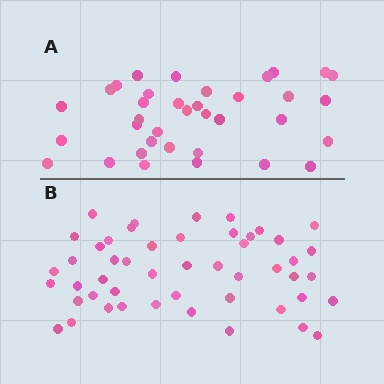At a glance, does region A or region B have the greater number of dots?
Region B (the bottom region) has more dots.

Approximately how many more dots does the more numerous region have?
Region B has approximately 15 more dots than region A.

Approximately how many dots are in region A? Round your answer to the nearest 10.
About 40 dots. (The exact count is 36, which rounds to 40.)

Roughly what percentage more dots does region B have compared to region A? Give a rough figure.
About 35% more.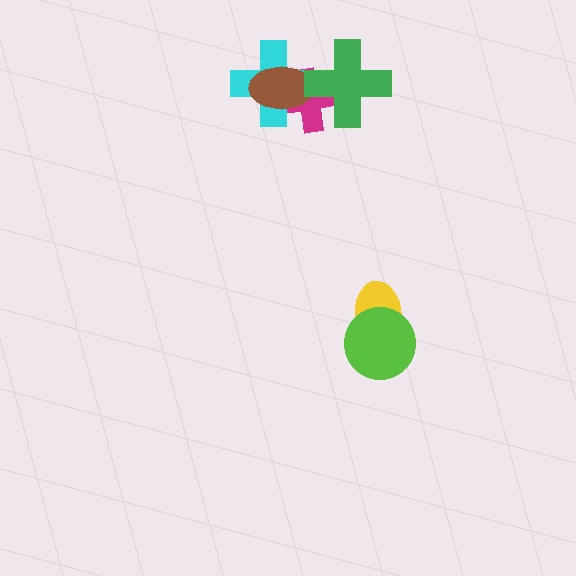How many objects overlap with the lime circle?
1 object overlaps with the lime circle.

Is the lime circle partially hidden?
No, no other shape covers it.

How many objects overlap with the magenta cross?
3 objects overlap with the magenta cross.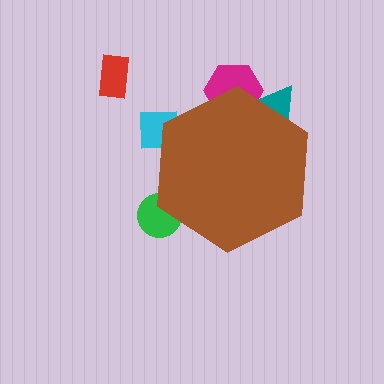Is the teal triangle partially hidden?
Yes, the teal triangle is partially hidden behind the brown hexagon.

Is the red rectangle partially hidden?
No, the red rectangle is fully visible.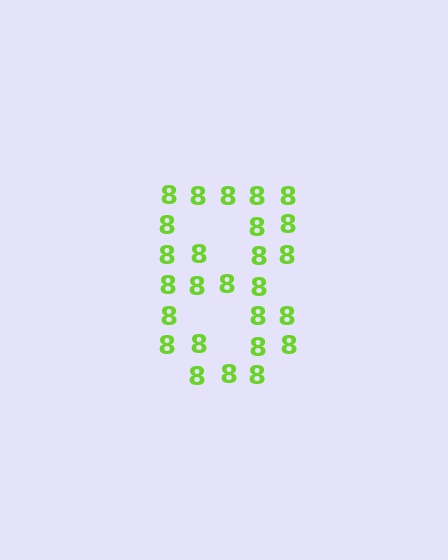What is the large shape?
The large shape is the digit 8.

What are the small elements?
The small elements are digit 8's.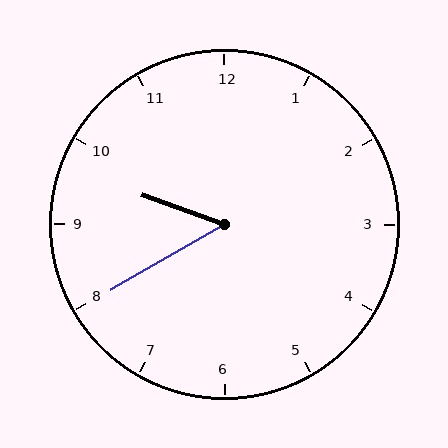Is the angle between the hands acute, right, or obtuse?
It is acute.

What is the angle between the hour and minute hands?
Approximately 50 degrees.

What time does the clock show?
9:40.